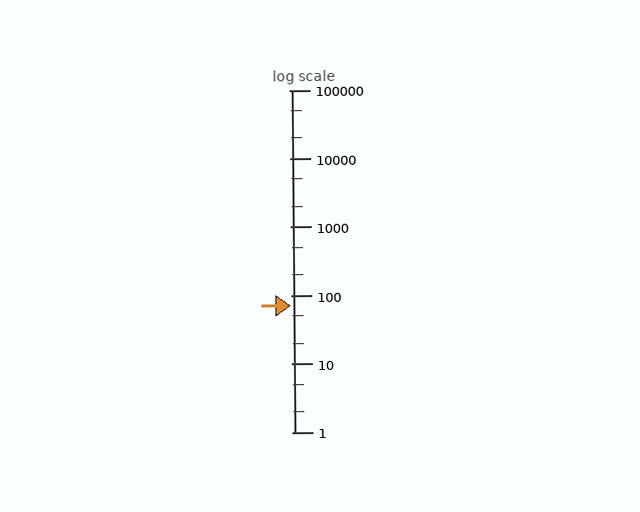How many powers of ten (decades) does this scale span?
The scale spans 5 decades, from 1 to 100000.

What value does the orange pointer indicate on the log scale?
The pointer indicates approximately 71.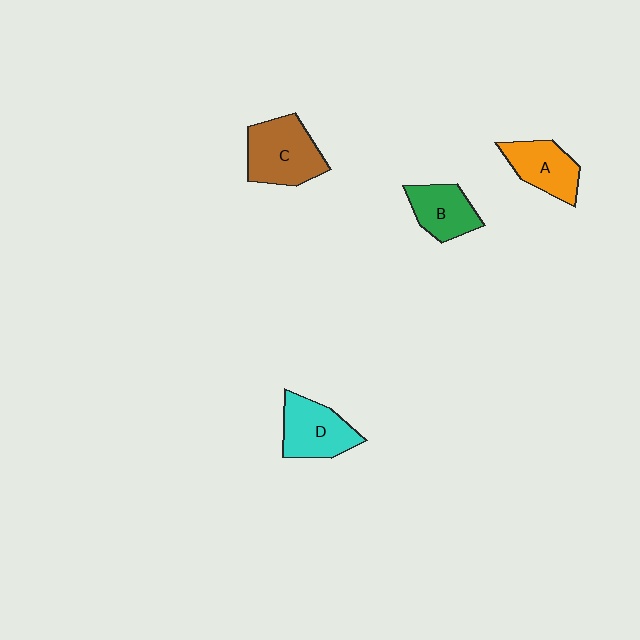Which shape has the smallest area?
Shape B (green).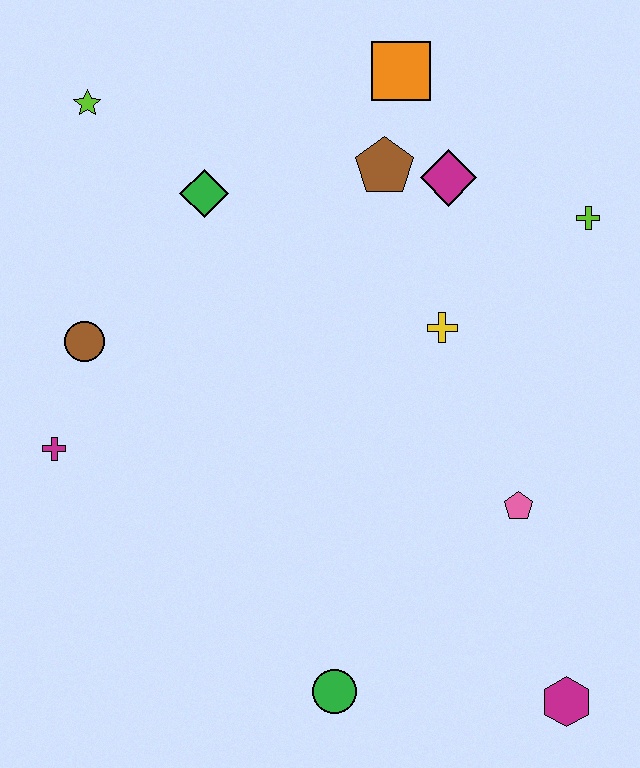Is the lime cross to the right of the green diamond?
Yes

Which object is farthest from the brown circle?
The magenta hexagon is farthest from the brown circle.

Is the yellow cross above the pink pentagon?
Yes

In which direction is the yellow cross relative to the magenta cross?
The yellow cross is to the right of the magenta cross.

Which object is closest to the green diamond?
The lime star is closest to the green diamond.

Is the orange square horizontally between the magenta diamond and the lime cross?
No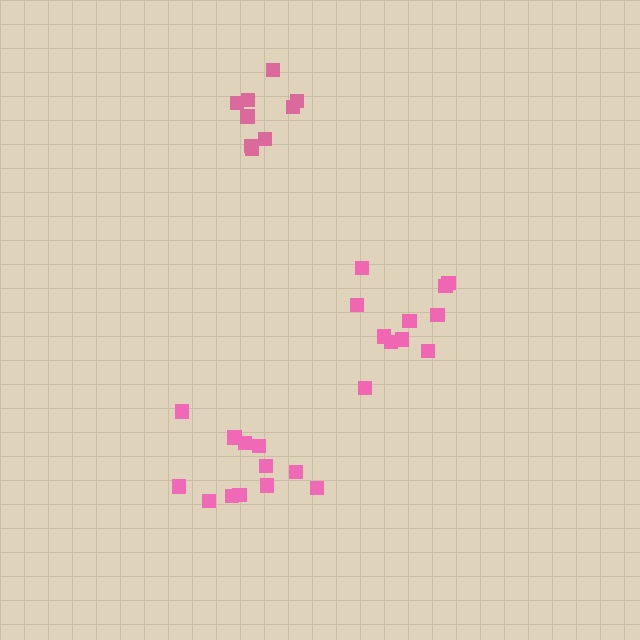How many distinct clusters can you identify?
There are 3 distinct clusters.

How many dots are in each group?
Group 1: 12 dots, Group 2: 9 dots, Group 3: 11 dots (32 total).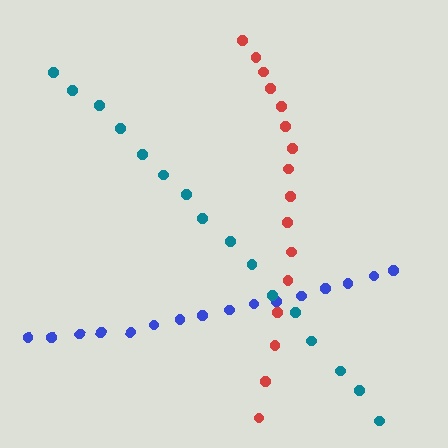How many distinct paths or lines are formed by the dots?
There are 3 distinct paths.